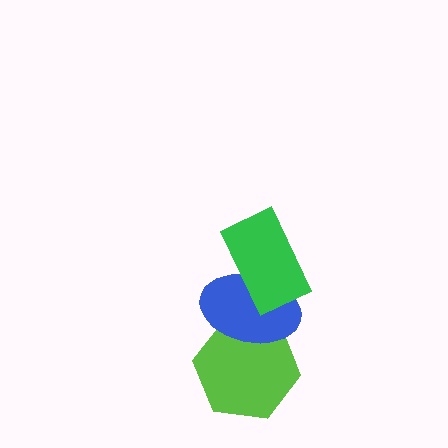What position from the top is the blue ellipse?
The blue ellipse is 2nd from the top.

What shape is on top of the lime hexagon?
The blue ellipse is on top of the lime hexagon.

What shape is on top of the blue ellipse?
The green rectangle is on top of the blue ellipse.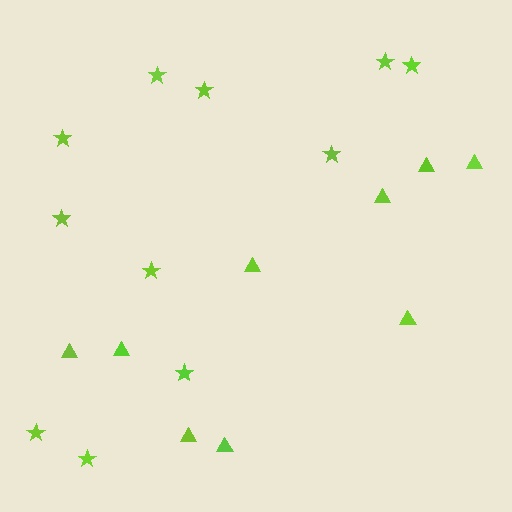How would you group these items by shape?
There are 2 groups: one group of stars (11) and one group of triangles (9).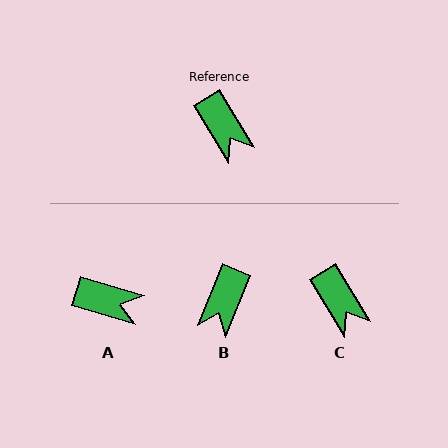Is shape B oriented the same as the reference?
No, it is off by about 53 degrees.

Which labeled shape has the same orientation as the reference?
C.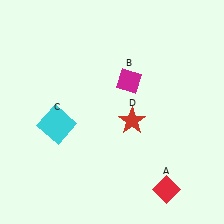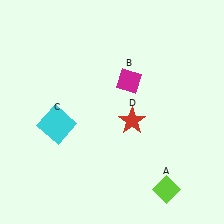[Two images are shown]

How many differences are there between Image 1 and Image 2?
There is 1 difference between the two images.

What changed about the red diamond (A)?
In Image 1, A is red. In Image 2, it changed to lime.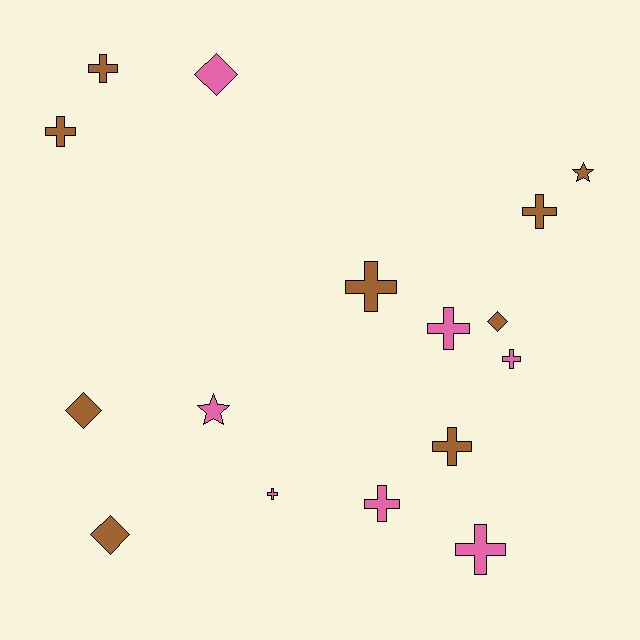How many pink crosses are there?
There are 5 pink crosses.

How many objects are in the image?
There are 16 objects.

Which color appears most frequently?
Brown, with 9 objects.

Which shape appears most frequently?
Cross, with 10 objects.